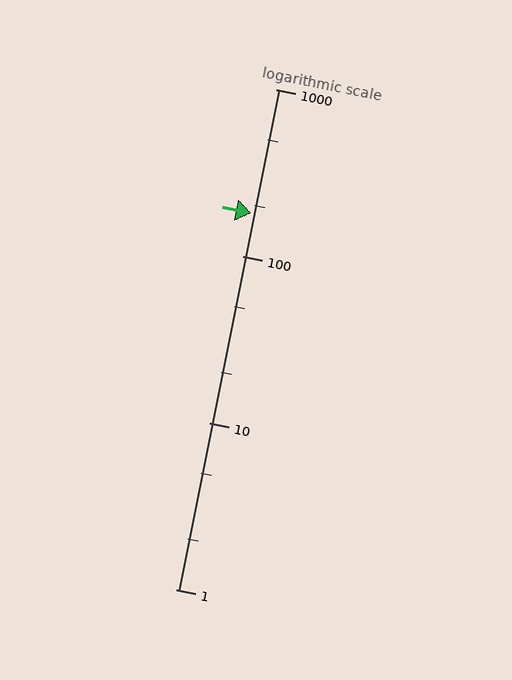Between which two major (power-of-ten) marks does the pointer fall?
The pointer is between 100 and 1000.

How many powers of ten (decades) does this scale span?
The scale spans 3 decades, from 1 to 1000.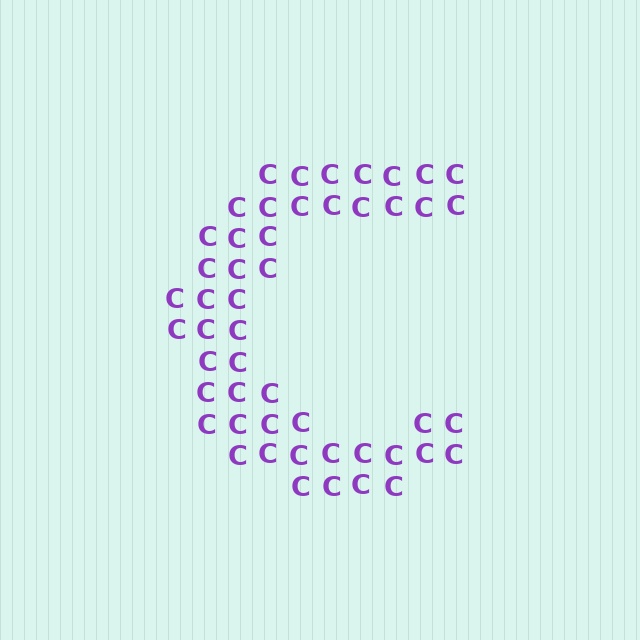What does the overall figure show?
The overall figure shows the letter C.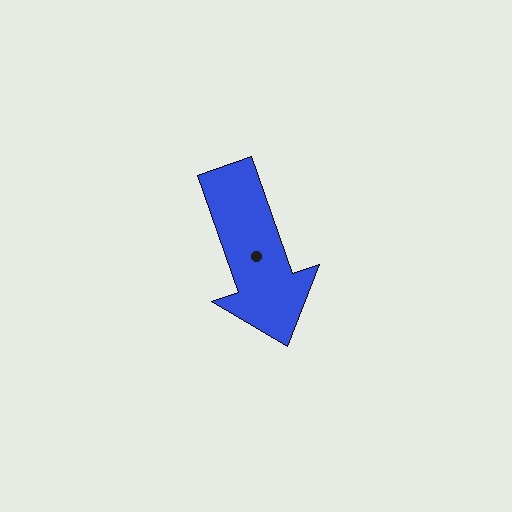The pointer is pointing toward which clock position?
Roughly 5 o'clock.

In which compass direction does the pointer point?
South.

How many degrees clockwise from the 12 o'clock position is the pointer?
Approximately 161 degrees.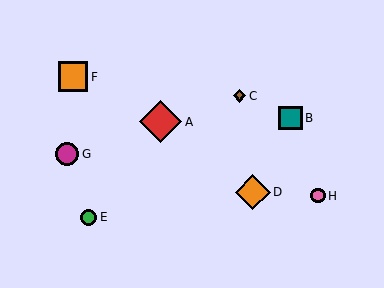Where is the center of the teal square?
The center of the teal square is at (291, 118).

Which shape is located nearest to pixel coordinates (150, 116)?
The red diamond (labeled A) at (160, 122) is nearest to that location.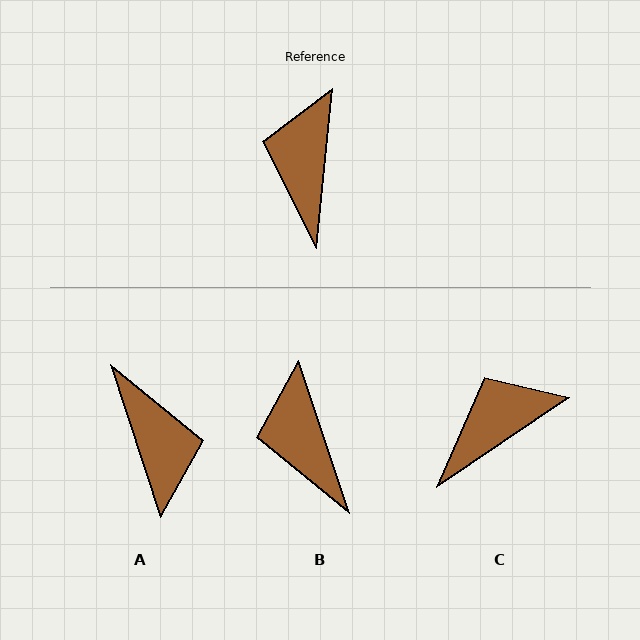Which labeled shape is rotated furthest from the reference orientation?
A, about 156 degrees away.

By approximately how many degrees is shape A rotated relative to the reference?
Approximately 156 degrees clockwise.